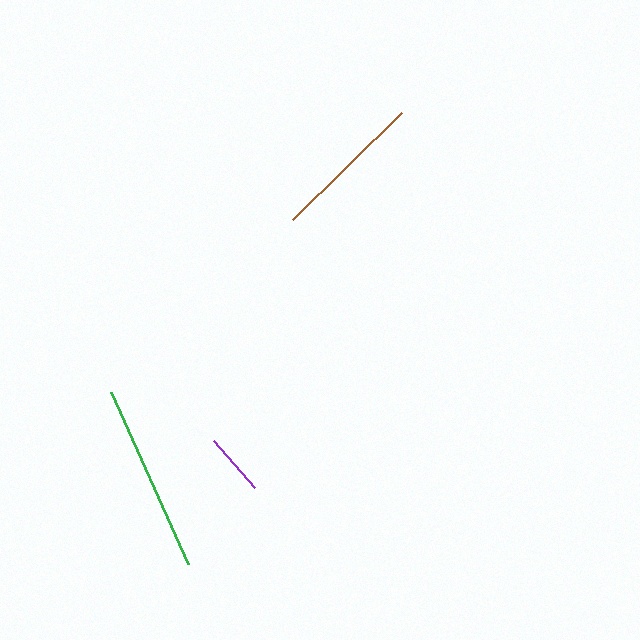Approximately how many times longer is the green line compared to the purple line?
The green line is approximately 3.0 times the length of the purple line.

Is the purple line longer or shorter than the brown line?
The brown line is longer than the purple line.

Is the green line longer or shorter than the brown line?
The green line is longer than the brown line.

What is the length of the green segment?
The green segment is approximately 188 pixels long.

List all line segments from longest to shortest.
From longest to shortest: green, brown, purple.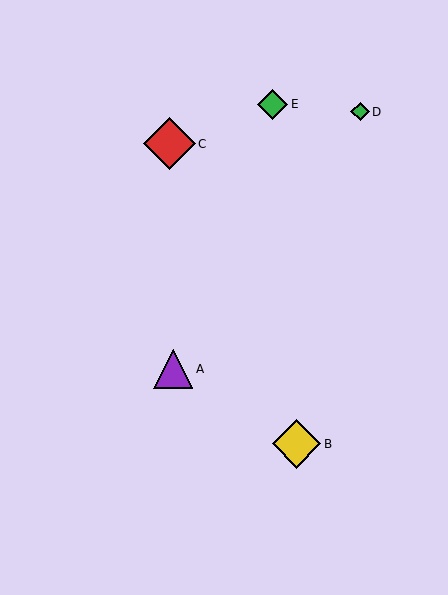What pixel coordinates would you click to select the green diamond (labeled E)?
Click at (272, 104) to select the green diamond E.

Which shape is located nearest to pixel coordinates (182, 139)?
The red diamond (labeled C) at (169, 144) is nearest to that location.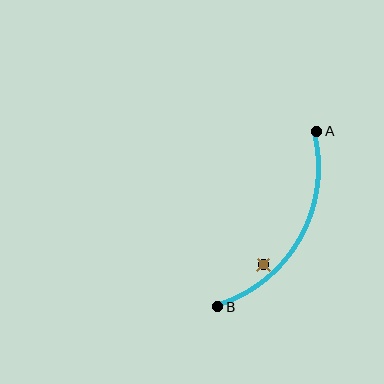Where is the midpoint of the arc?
The arc midpoint is the point on the curve farthest from the straight line joining A and B. It sits to the right of that line.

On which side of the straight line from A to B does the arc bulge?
The arc bulges to the right of the straight line connecting A and B.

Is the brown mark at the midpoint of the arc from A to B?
No — the brown mark does not lie on the arc at all. It sits slightly inside the curve.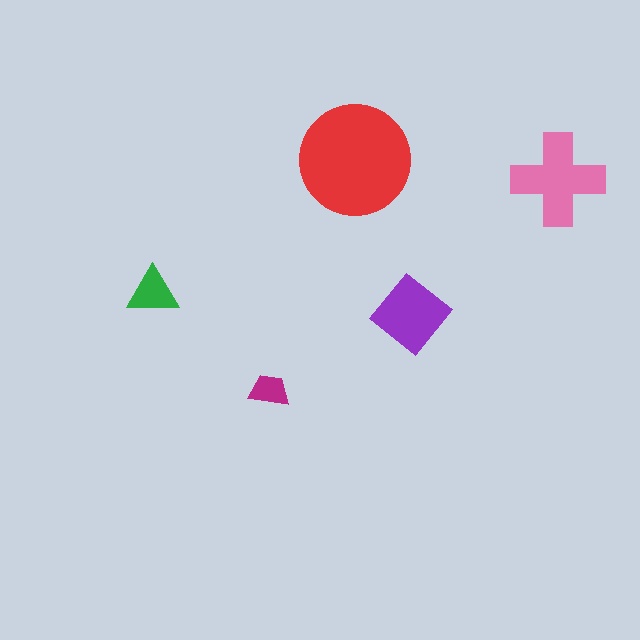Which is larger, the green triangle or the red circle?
The red circle.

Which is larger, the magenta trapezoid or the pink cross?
The pink cross.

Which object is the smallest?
The magenta trapezoid.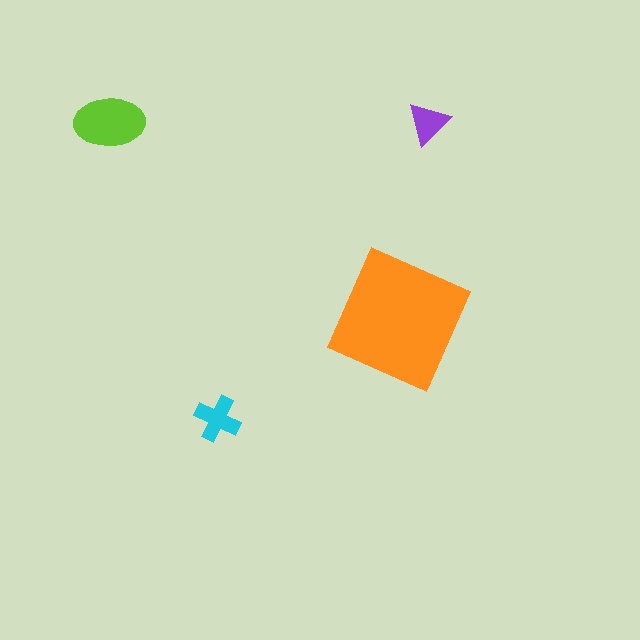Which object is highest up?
The lime ellipse is topmost.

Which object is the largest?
The orange square.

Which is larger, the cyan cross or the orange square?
The orange square.